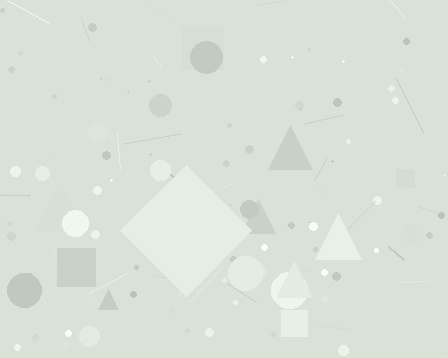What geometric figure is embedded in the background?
A diamond is embedded in the background.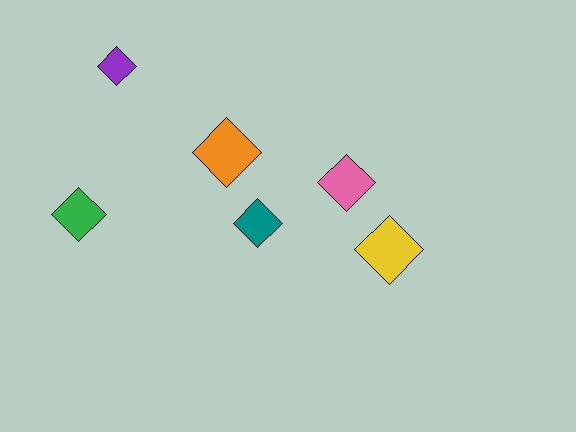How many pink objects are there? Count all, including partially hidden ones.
There is 1 pink object.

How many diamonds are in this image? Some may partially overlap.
There are 6 diamonds.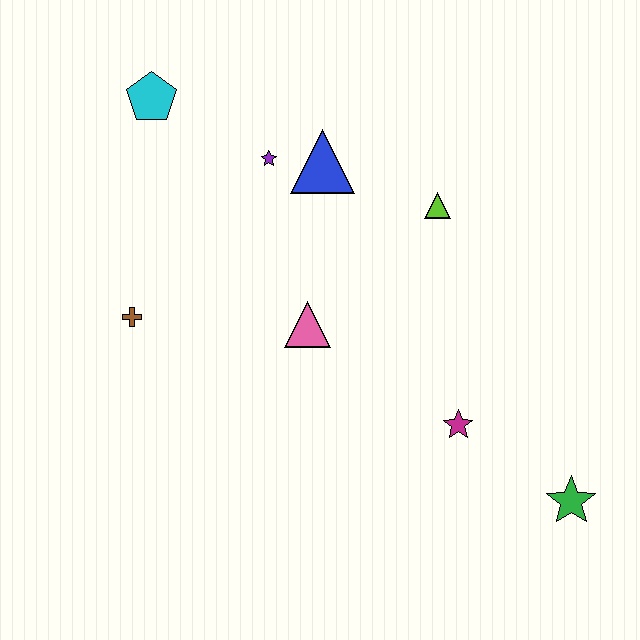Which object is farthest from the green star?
The cyan pentagon is farthest from the green star.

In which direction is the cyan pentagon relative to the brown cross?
The cyan pentagon is above the brown cross.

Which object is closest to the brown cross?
The pink triangle is closest to the brown cross.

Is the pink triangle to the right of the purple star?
Yes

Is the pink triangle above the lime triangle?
No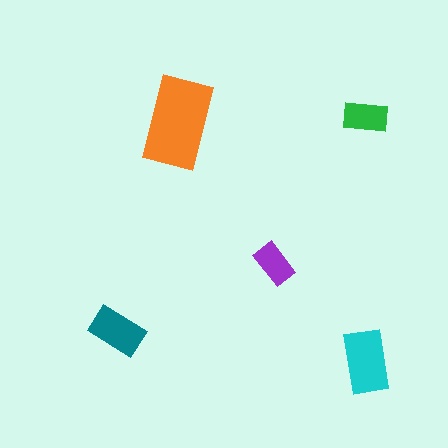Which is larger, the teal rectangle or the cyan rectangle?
The cyan one.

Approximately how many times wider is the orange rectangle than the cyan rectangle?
About 1.5 times wider.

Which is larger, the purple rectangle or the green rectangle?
The green one.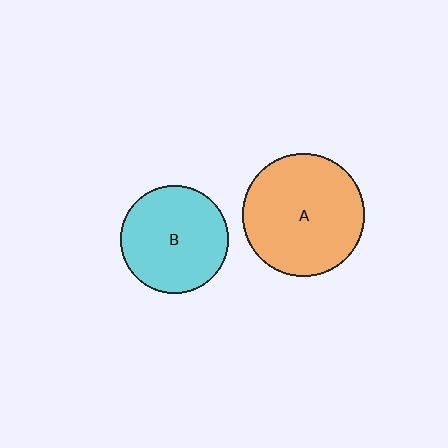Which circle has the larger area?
Circle A (orange).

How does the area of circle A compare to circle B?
Approximately 1.3 times.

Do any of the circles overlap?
No, none of the circles overlap.